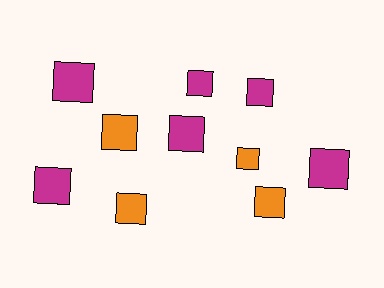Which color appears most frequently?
Magenta, with 6 objects.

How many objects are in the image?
There are 10 objects.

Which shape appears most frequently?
Square, with 10 objects.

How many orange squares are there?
There are 4 orange squares.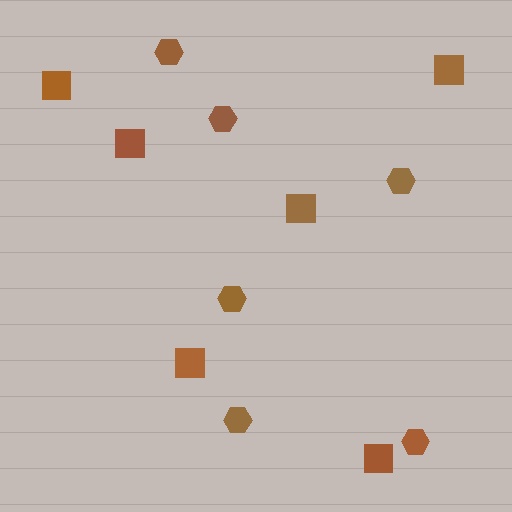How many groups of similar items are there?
There are 2 groups: one group of squares (6) and one group of hexagons (6).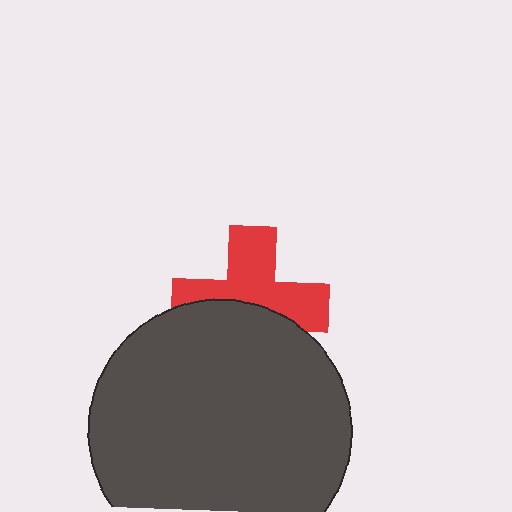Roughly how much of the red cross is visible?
About half of it is visible (roughly 56%).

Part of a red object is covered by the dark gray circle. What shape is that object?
It is a cross.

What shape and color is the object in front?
The object in front is a dark gray circle.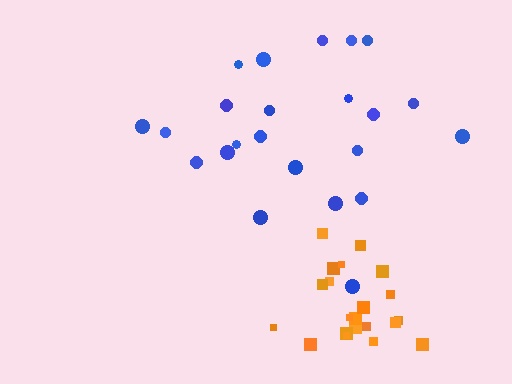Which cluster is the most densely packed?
Orange.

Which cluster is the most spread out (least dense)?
Blue.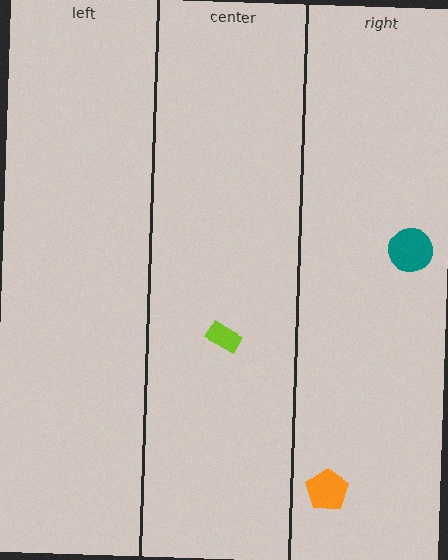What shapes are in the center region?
The lime rectangle.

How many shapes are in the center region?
1.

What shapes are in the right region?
The teal circle, the orange pentagon.